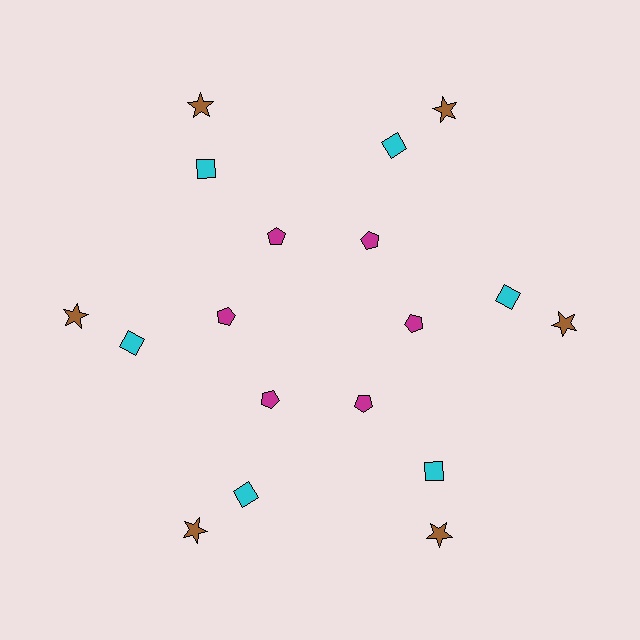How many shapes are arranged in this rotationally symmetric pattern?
There are 18 shapes, arranged in 6 groups of 3.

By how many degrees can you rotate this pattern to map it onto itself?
The pattern maps onto itself every 60 degrees of rotation.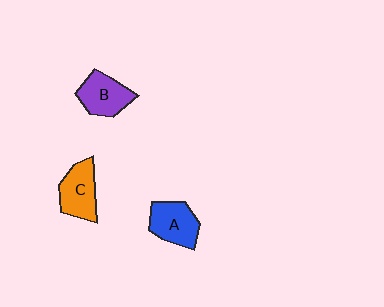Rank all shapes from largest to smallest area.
From largest to smallest: C (orange), A (blue), B (purple).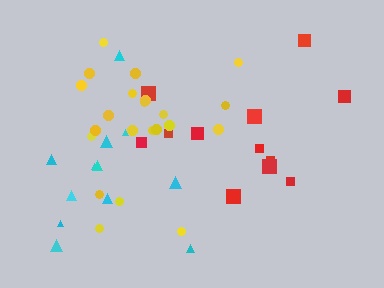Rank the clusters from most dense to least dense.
yellow, cyan, red.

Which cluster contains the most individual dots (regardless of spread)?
Yellow (22).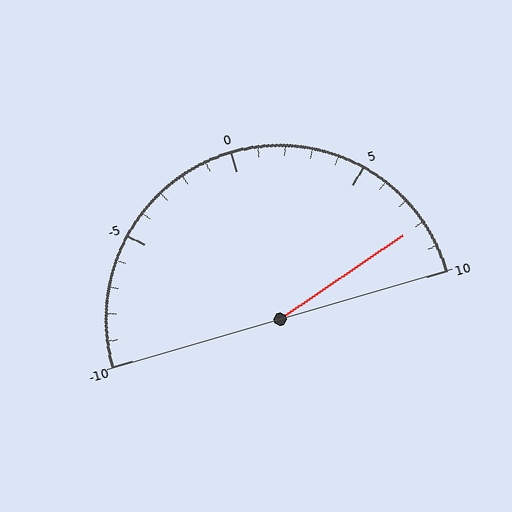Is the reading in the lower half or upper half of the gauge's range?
The reading is in the upper half of the range (-10 to 10).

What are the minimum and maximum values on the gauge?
The gauge ranges from -10 to 10.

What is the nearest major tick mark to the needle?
The nearest major tick mark is 10.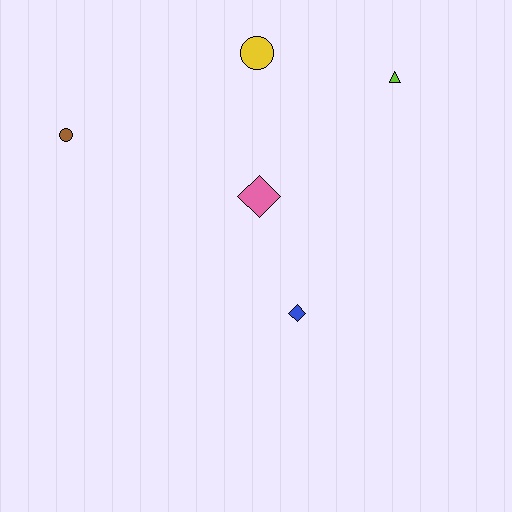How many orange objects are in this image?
There are no orange objects.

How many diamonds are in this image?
There are 2 diamonds.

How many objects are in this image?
There are 5 objects.